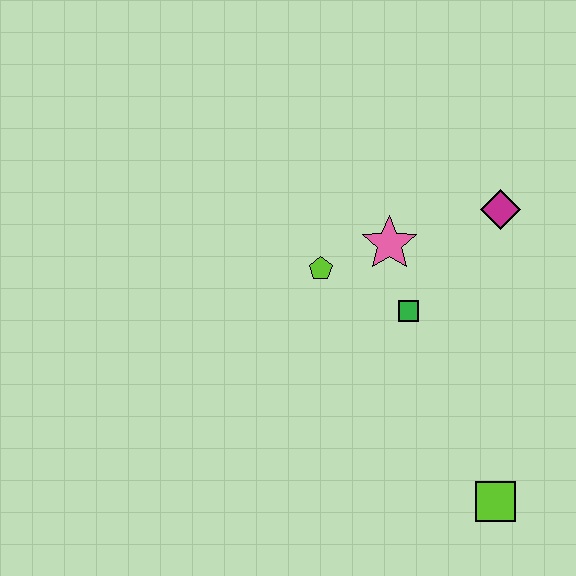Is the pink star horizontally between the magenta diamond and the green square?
No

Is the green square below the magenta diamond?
Yes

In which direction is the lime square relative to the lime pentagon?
The lime square is below the lime pentagon.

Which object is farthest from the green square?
The lime square is farthest from the green square.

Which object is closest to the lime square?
The green square is closest to the lime square.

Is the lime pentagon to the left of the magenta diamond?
Yes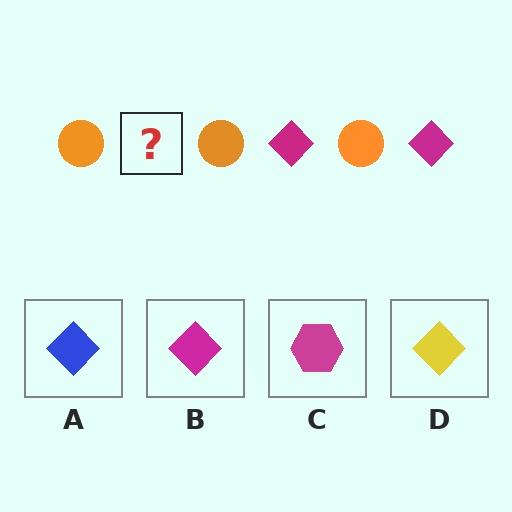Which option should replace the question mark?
Option B.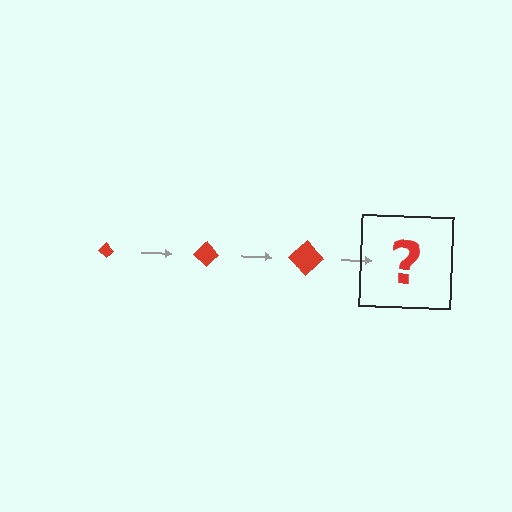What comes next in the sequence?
The next element should be a red diamond, larger than the previous one.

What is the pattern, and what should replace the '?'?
The pattern is that the diamond gets progressively larger each step. The '?' should be a red diamond, larger than the previous one.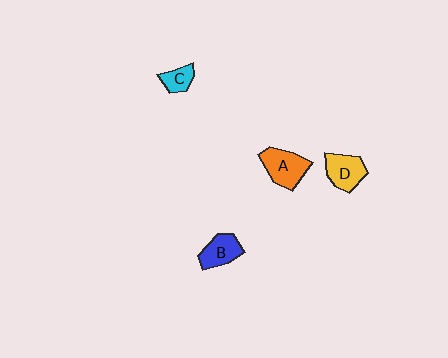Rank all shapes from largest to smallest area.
From largest to smallest: A (orange), D (yellow), B (blue), C (cyan).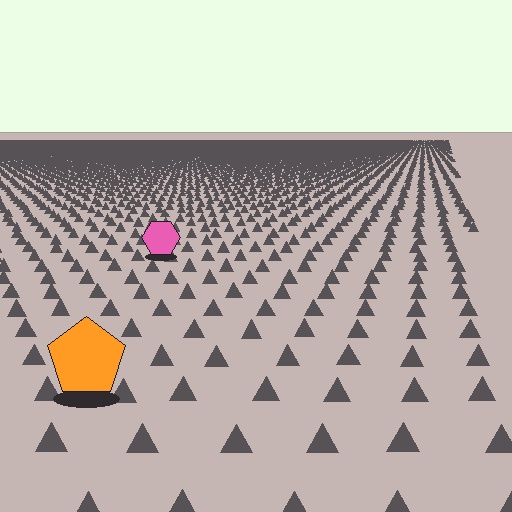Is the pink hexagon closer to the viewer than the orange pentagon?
No. The orange pentagon is closer — you can tell from the texture gradient: the ground texture is coarser near it.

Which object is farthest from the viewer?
The pink hexagon is farthest from the viewer. It appears smaller and the ground texture around it is denser.